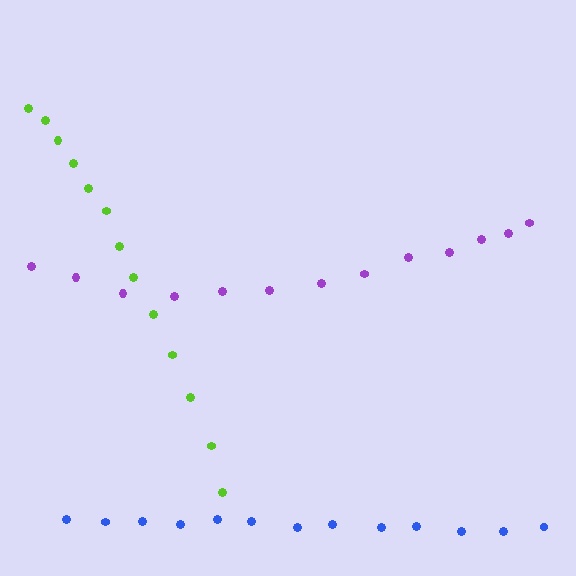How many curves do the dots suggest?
There are 3 distinct paths.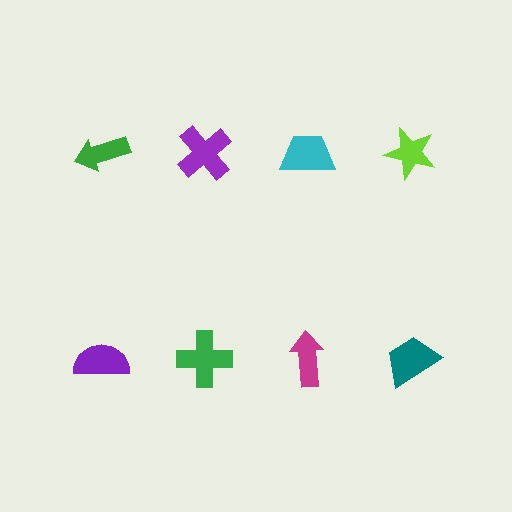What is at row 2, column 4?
A teal trapezoid.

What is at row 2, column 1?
A purple semicircle.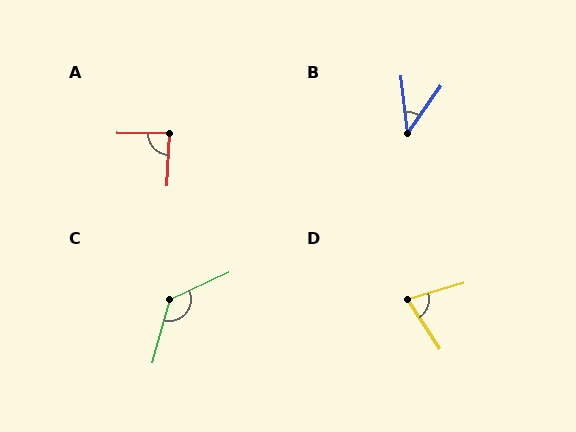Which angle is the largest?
C, at approximately 131 degrees.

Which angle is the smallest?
B, at approximately 41 degrees.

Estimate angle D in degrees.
Approximately 72 degrees.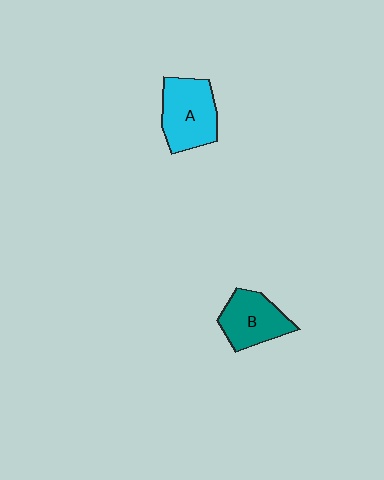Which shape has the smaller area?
Shape B (teal).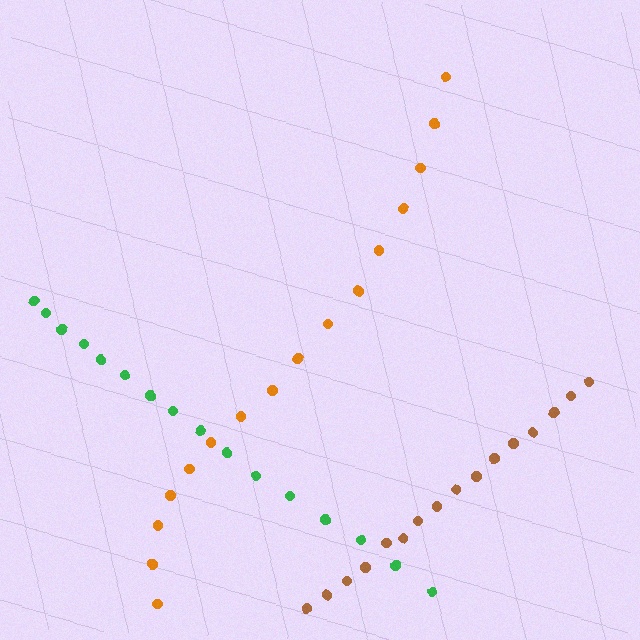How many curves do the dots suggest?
There are 3 distinct paths.